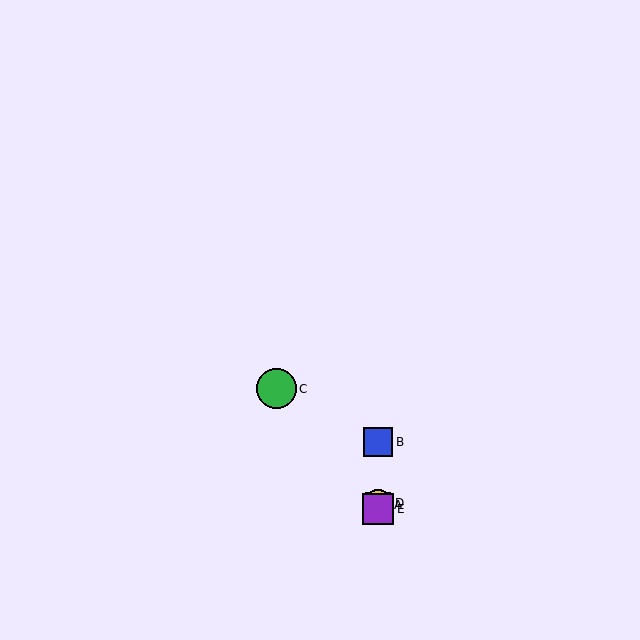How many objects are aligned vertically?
4 objects (A, B, D, E) are aligned vertically.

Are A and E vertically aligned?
Yes, both are at x≈378.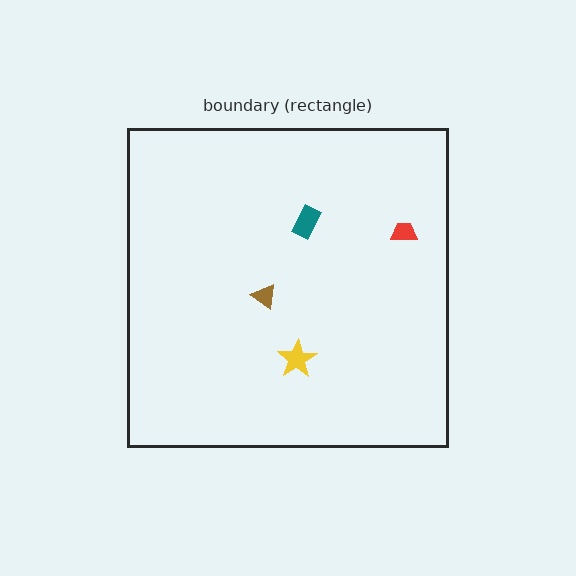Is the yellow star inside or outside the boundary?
Inside.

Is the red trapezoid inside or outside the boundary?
Inside.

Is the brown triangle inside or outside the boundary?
Inside.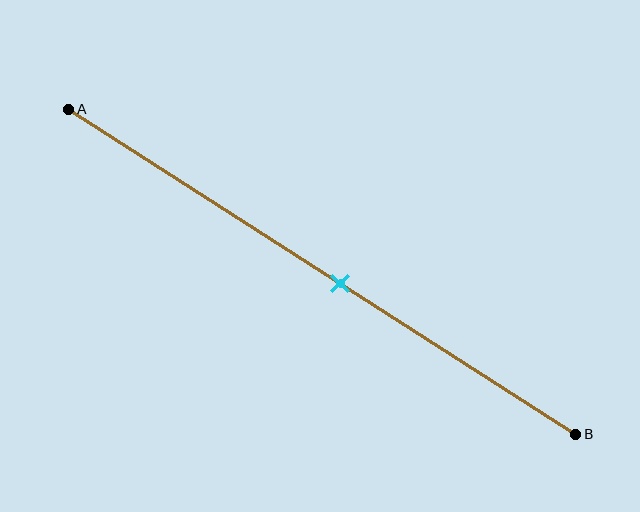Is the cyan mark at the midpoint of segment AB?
No, the mark is at about 55% from A, not at the 50% midpoint.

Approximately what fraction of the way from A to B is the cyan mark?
The cyan mark is approximately 55% of the way from A to B.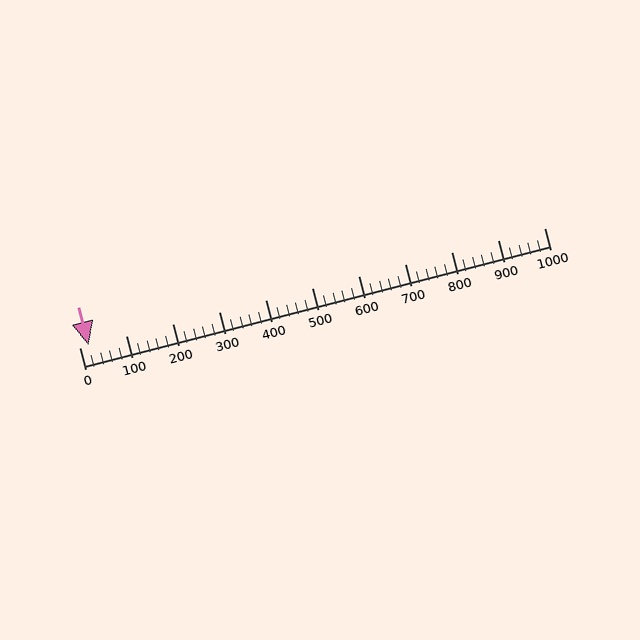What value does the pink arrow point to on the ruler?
The pink arrow points to approximately 20.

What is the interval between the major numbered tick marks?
The major tick marks are spaced 100 units apart.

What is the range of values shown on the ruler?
The ruler shows values from 0 to 1000.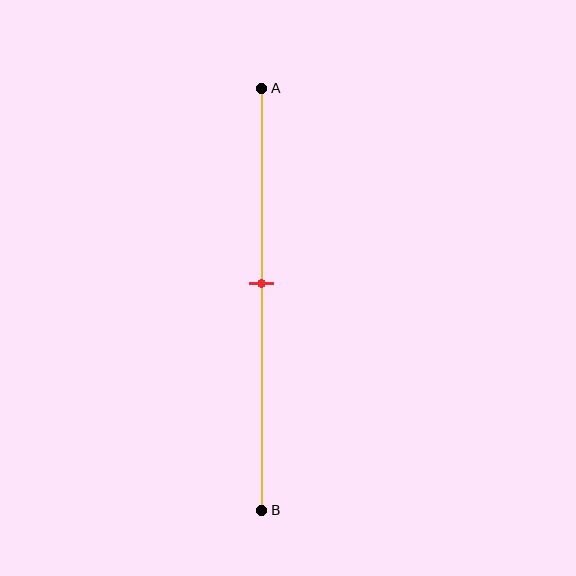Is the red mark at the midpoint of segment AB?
No, the mark is at about 45% from A, not at the 50% midpoint.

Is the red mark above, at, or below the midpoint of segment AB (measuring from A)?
The red mark is above the midpoint of segment AB.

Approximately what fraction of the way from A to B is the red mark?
The red mark is approximately 45% of the way from A to B.